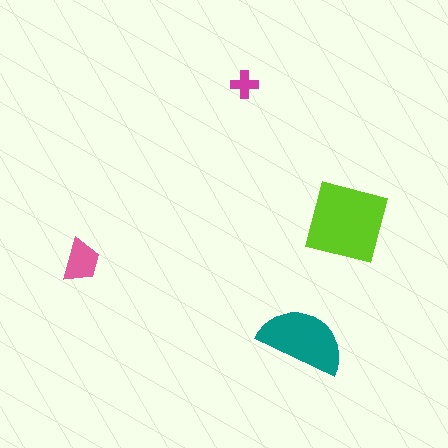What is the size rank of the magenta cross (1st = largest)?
4th.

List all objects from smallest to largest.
The magenta cross, the pink trapezoid, the teal semicircle, the lime square.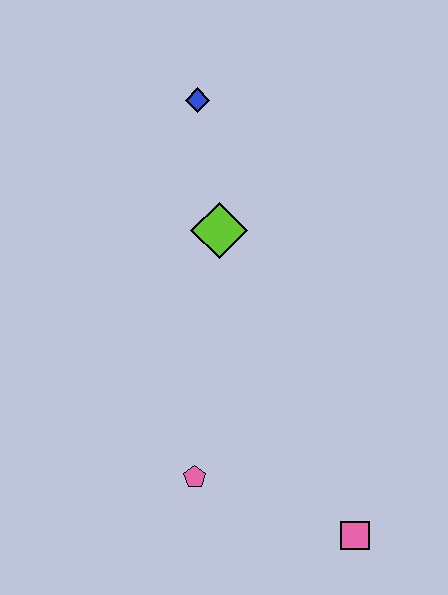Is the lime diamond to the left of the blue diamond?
No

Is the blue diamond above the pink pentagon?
Yes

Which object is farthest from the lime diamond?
The pink square is farthest from the lime diamond.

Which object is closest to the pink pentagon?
The pink square is closest to the pink pentagon.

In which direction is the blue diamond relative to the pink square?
The blue diamond is above the pink square.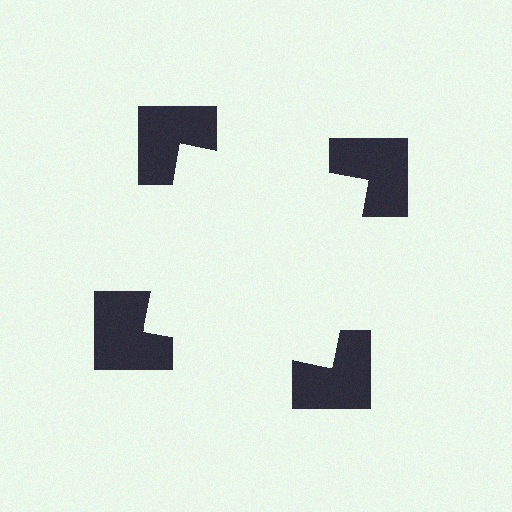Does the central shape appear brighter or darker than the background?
It typically appears slightly brighter than the background, even though no actual brightness change is drawn.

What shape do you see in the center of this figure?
An illusory square — its edges are inferred from the aligned wedge cuts in the notched squares, not physically drawn.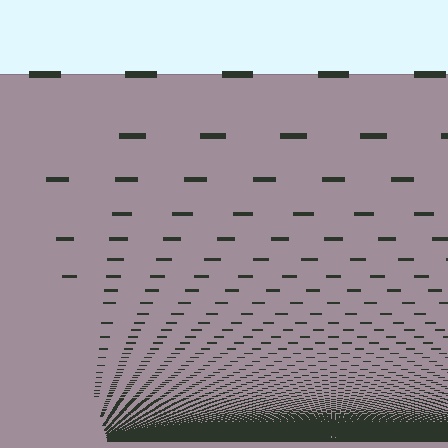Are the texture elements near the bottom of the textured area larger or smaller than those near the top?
Smaller. The gradient is inverted — elements near the bottom are smaller and denser.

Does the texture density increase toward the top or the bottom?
Density increases toward the bottom.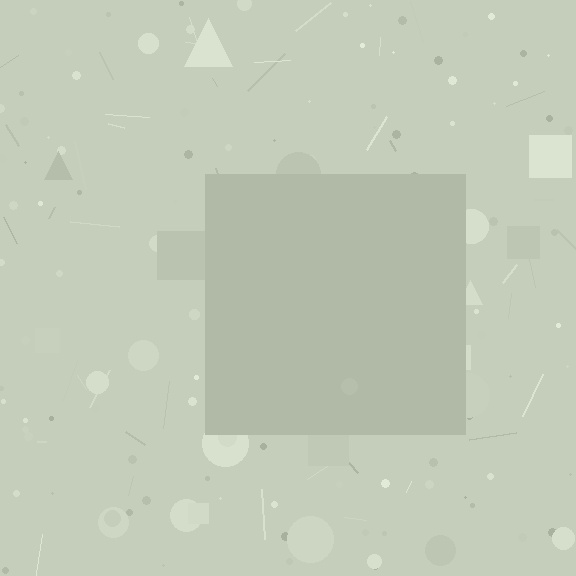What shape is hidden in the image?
A square is hidden in the image.